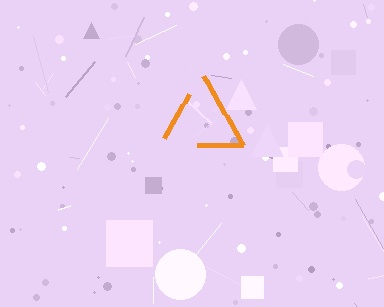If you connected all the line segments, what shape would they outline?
They would outline a triangle.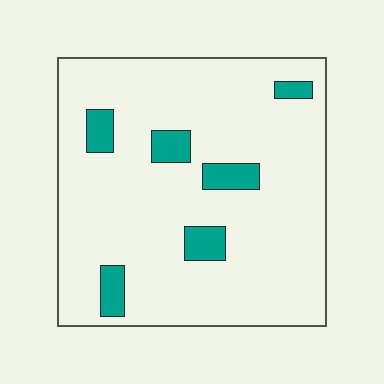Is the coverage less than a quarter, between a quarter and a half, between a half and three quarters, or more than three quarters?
Less than a quarter.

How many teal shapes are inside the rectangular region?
6.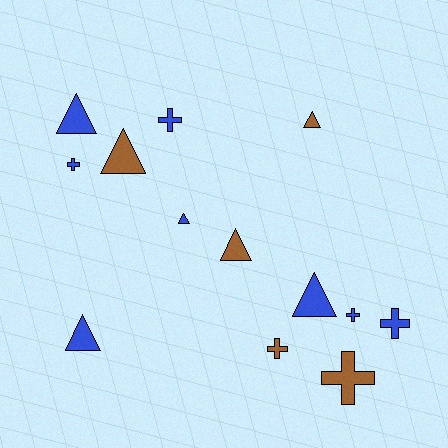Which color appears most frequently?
Blue, with 8 objects.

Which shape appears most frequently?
Triangle, with 7 objects.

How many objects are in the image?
There are 13 objects.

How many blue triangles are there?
There are 4 blue triangles.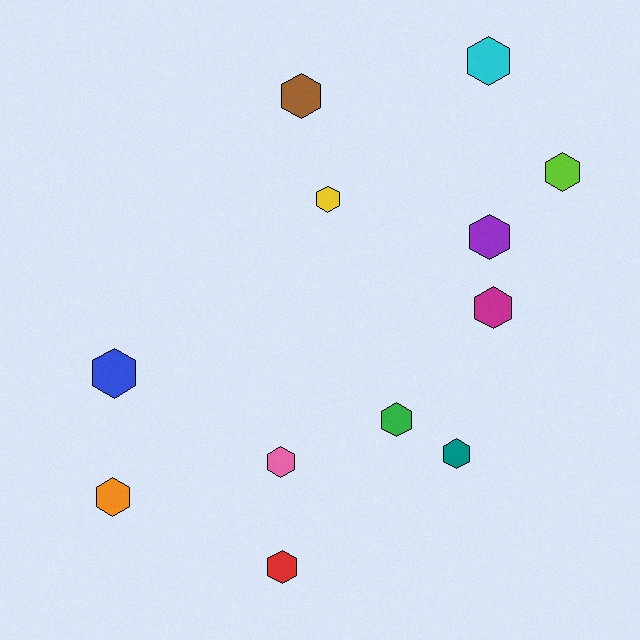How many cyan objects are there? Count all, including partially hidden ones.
There is 1 cyan object.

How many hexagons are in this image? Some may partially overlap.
There are 12 hexagons.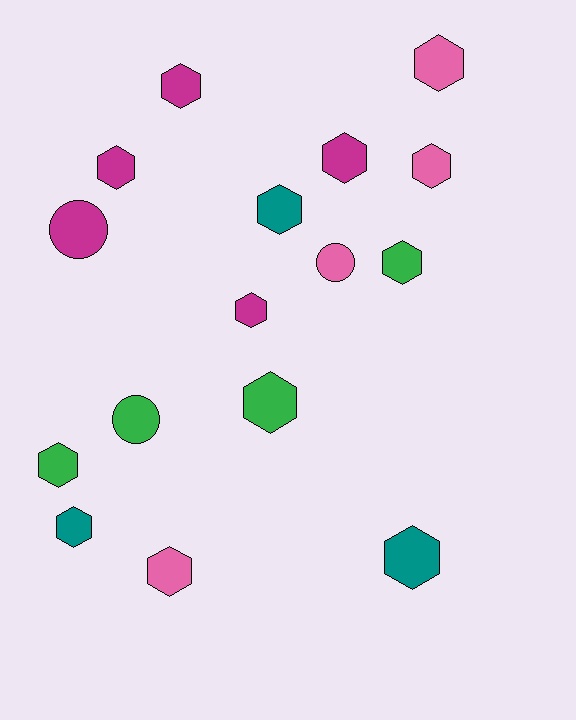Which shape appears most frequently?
Hexagon, with 13 objects.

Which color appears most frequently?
Magenta, with 5 objects.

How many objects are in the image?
There are 16 objects.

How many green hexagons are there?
There are 3 green hexagons.